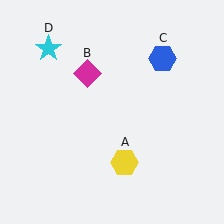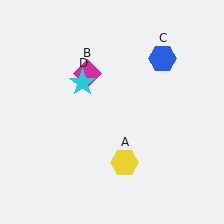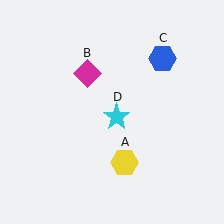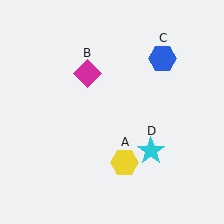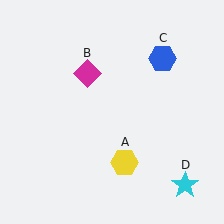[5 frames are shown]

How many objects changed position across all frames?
1 object changed position: cyan star (object D).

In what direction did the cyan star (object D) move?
The cyan star (object D) moved down and to the right.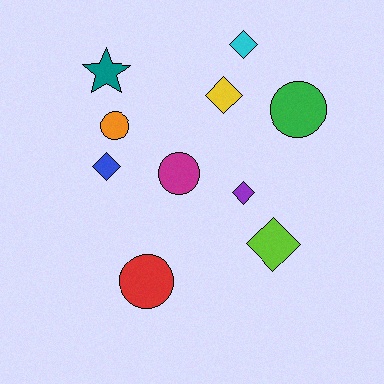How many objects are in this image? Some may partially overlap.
There are 10 objects.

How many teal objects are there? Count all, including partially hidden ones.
There is 1 teal object.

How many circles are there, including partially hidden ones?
There are 4 circles.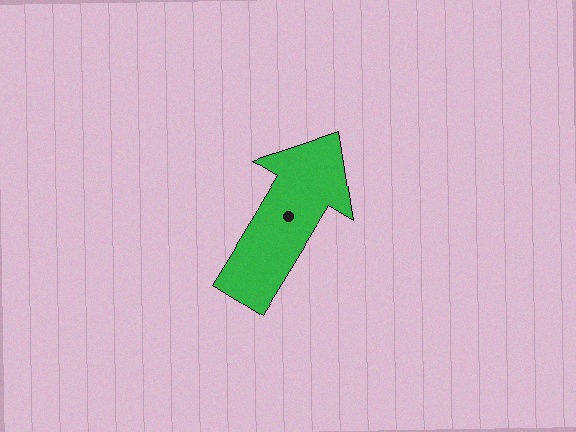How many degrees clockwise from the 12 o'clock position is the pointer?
Approximately 31 degrees.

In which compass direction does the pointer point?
Northeast.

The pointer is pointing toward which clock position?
Roughly 1 o'clock.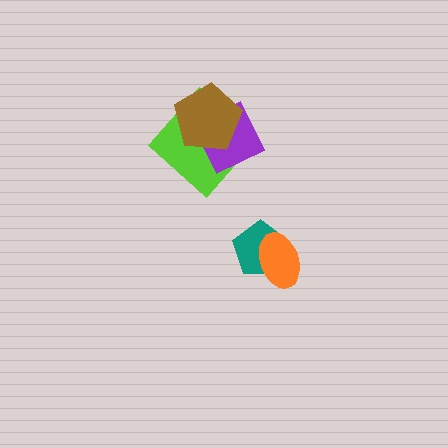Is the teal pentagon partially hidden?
Yes, it is partially covered by another shape.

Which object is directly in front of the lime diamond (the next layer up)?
The purple square is directly in front of the lime diamond.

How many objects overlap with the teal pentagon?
1 object overlaps with the teal pentagon.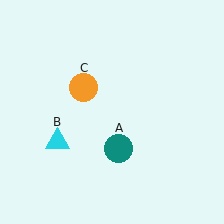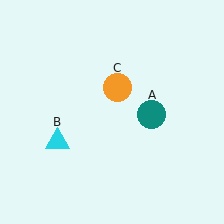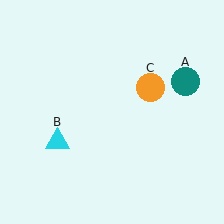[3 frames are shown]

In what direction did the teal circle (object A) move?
The teal circle (object A) moved up and to the right.